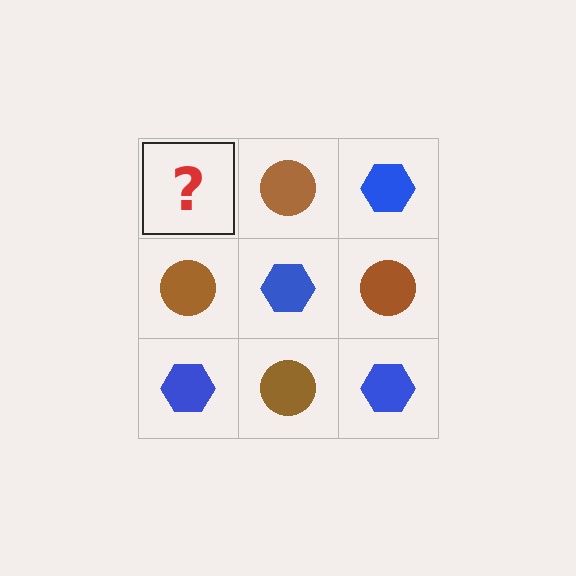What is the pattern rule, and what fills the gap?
The rule is that it alternates blue hexagon and brown circle in a checkerboard pattern. The gap should be filled with a blue hexagon.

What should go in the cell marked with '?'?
The missing cell should contain a blue hexagon.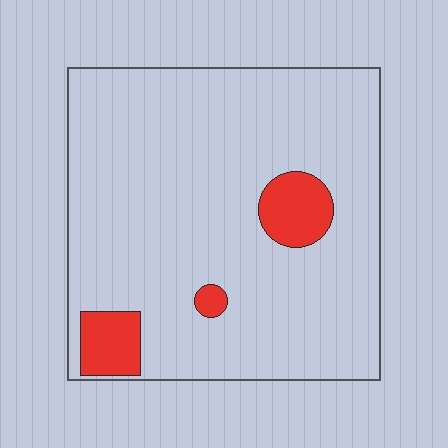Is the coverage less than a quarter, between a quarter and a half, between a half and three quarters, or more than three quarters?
Less than a quarter.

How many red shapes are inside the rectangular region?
3.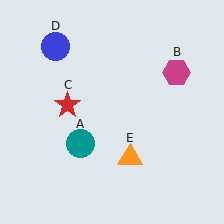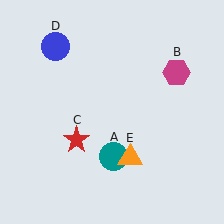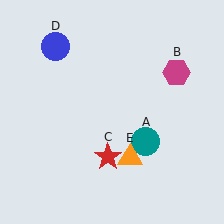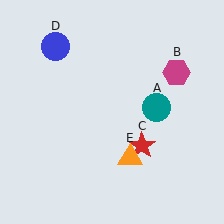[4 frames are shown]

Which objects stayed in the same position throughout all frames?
Magenta hexagon (object B) and blue circle (object D) and orange triangle (object E) remained stationary.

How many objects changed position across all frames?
2 objects changed position: teal circle (object A), red star (object C).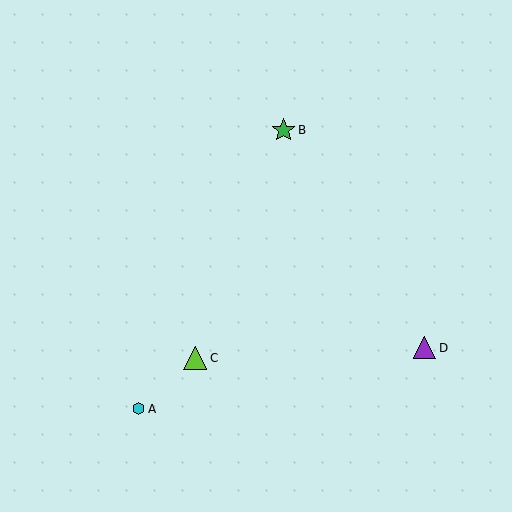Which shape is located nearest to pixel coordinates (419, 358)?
The purple triangle (labeled D) at (425, 348) is nearest to that location.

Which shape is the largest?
The lime triangle (labeled C) is the largest.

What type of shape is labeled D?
Shape D is a purple triangle.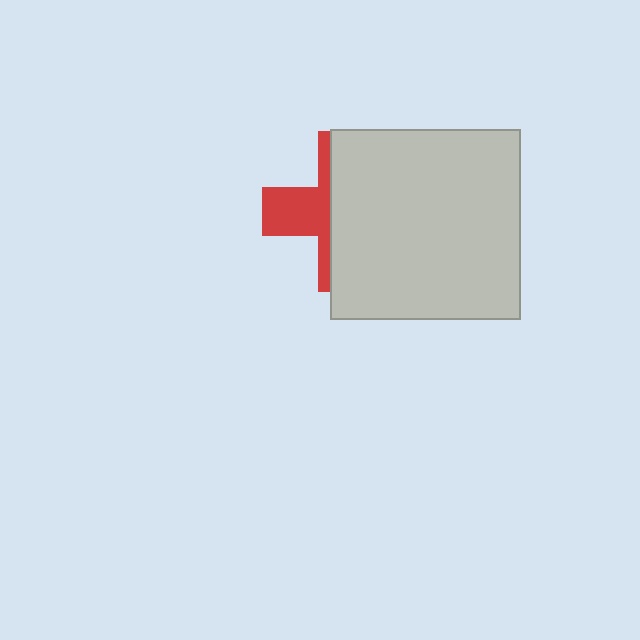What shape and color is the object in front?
The object in front is a light gray square.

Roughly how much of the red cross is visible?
A small part of it is visible (roughly 34%).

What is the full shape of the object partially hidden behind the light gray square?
The partially hidden object is a red cross.